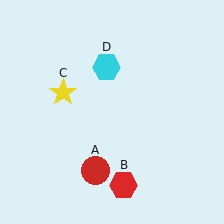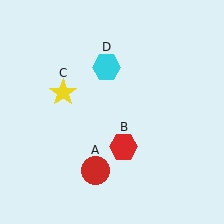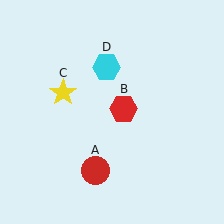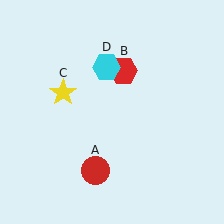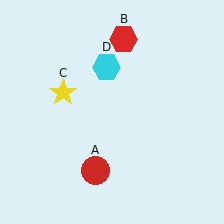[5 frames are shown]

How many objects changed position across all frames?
1 object changed position: red hexagon (object B).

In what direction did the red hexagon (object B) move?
The red hexagon (object B) moved up.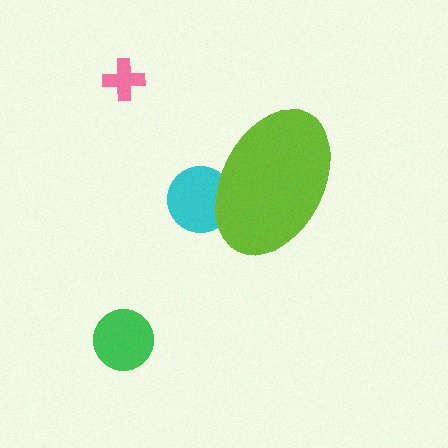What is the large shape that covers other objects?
A lime ellipse.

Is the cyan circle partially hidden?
Yes, the cyan circle is partially hidden behind the lime ellipse.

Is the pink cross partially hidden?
No, the pink cross is fully visible.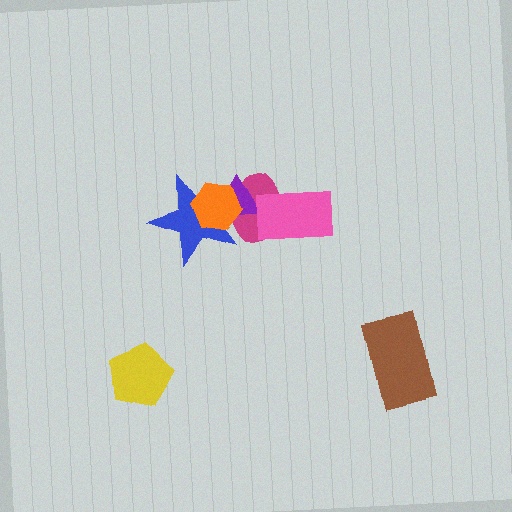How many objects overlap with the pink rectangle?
1 object overlaps with the pink rectangle.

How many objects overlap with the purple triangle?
3 objects overlap with the purple triangle.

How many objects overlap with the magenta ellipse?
4 objects overlap with the magenta ellipse.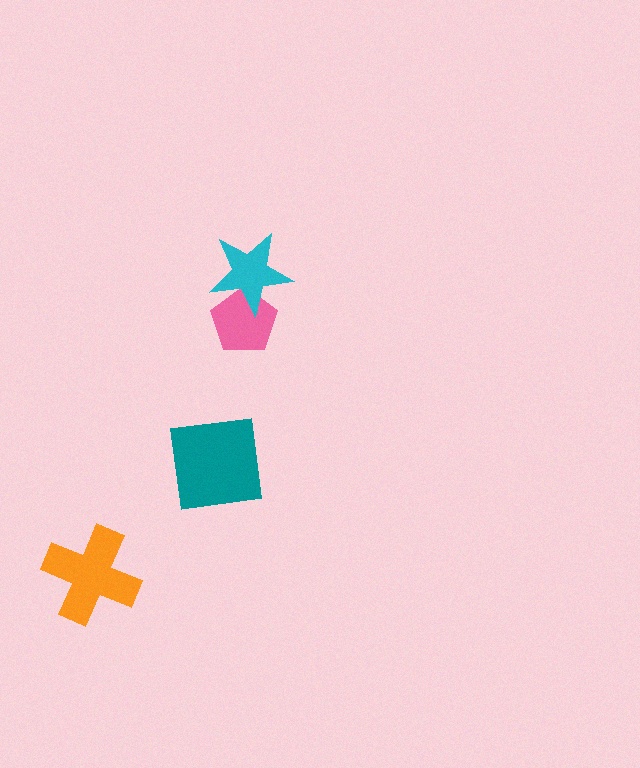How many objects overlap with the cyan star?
1 object overlaps with the cyan star.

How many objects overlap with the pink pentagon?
1 object overlaps with the pink pentagon.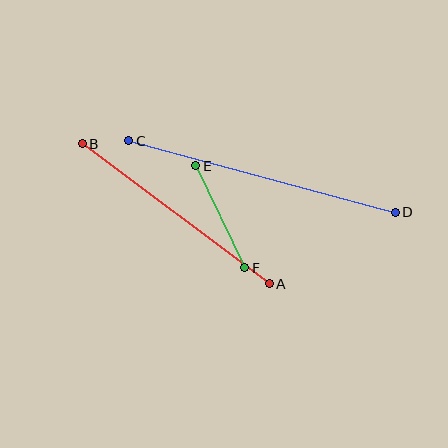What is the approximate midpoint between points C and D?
The midpoint is at approximately (262, 176) pixels.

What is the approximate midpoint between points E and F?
The midpoint is at approximately (220, 217) pixels.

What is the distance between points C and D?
The distance is approximately 276 pixels.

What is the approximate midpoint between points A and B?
The midpoint is at approximately (176, 214) pixels.